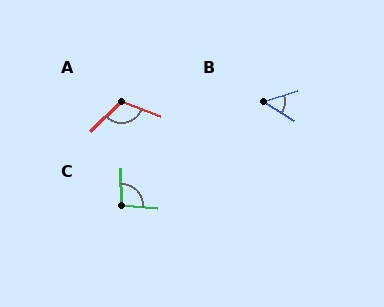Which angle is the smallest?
B, at approximately 50 degrees.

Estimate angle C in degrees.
Approximately 96 degrees.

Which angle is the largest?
A, at approximately 115 degrees.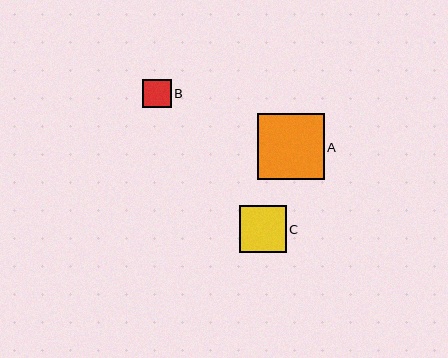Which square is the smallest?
Square B is the smallest with a size of approximately 29 pixels.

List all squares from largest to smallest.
From largest to smallest: A, C, B.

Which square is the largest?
Square A is the largest with a size of approximately 66 pixels.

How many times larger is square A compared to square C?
Square A is approximately 1.4 times the size of square C.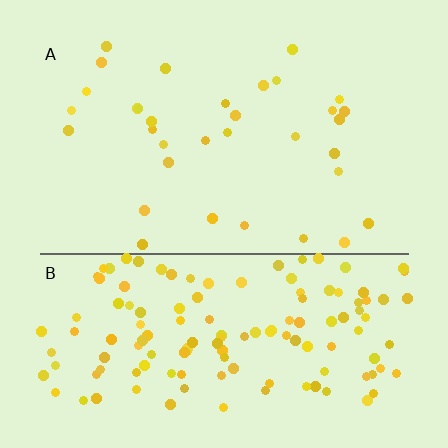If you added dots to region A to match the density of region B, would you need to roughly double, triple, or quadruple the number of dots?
Approximately quadruple.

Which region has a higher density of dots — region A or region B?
B (the bottom).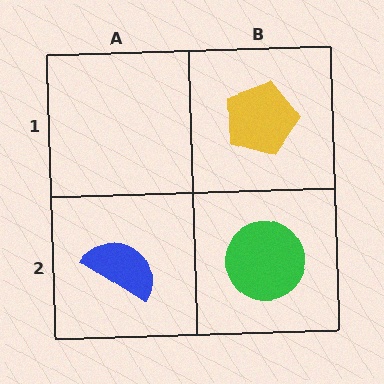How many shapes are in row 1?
1 shape.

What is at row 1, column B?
A yellow pentagon.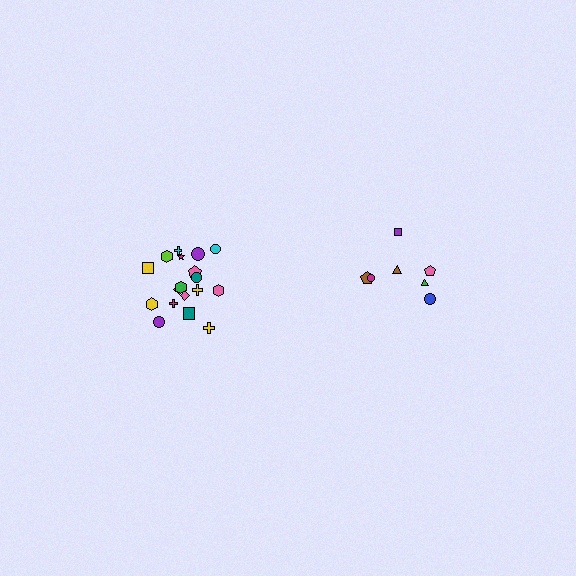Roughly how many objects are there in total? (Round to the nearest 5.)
Roughly 25 objects in total.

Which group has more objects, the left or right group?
The left group.